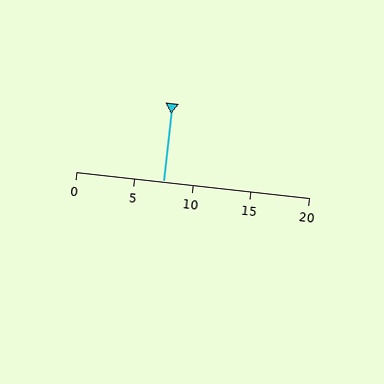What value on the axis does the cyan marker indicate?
The marker indicates approximately 7.5.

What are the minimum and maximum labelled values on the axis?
The axis runs from 0 to 20.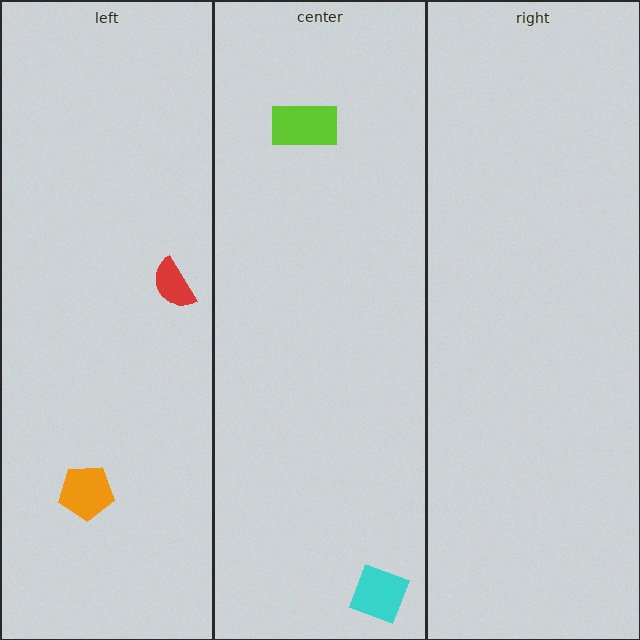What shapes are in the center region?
The lime rectangle, the cyan square.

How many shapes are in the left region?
2.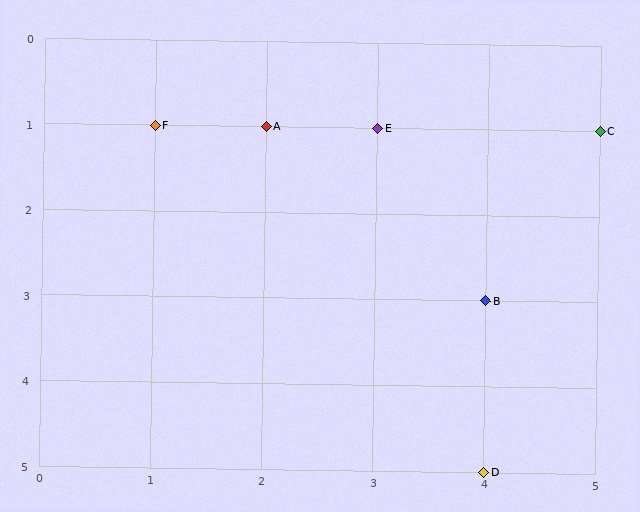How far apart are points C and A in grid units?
Points C and A are 3 columns apart.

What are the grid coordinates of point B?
Point B is at grid coordinates (4, 3).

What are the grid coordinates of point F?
Point F is at grid coordinates (1, 1).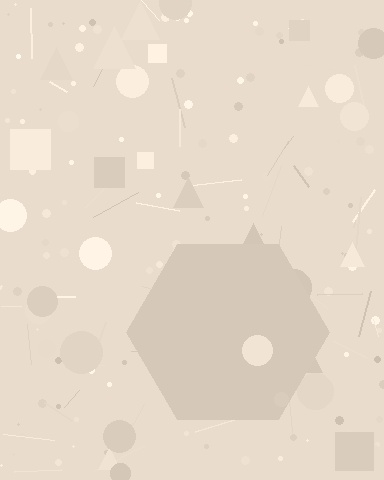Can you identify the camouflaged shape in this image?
The camouflaged shape is a hexagon.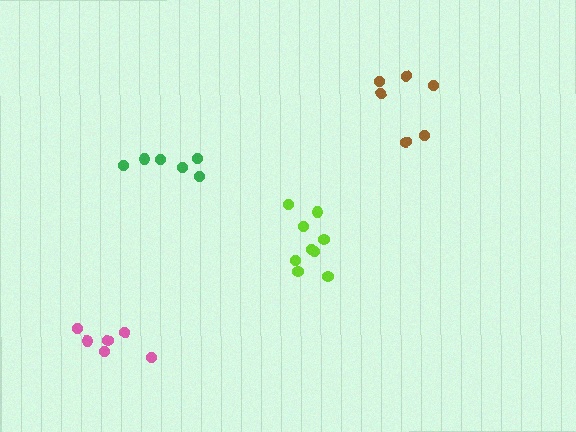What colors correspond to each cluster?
The clusters are colored: pink, lime, brown, green.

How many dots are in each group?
Group 1: 6 dots, Group 2: 9 dots, Group 3: 6 dots, Group 4: 6 dots (27 total).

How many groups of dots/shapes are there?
There are 4 groups.